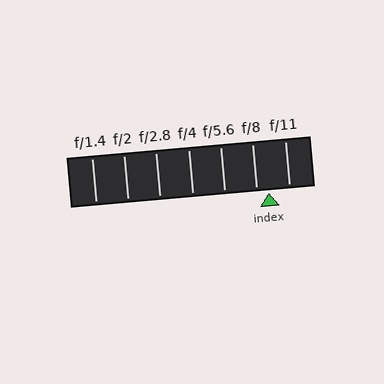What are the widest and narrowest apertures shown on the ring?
The widest aperture shown is f/1.4 and the narrowest is f/11.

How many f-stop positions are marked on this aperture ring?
There are 7 f-stop positions marked.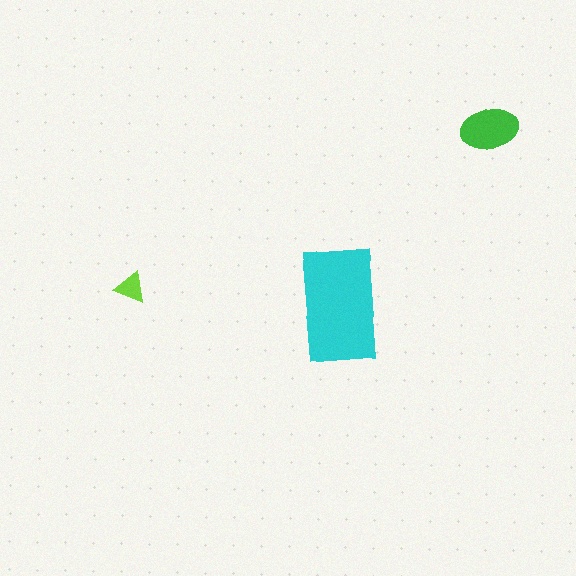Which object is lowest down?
The cyan rectangle is bottommost.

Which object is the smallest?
The lime triangle.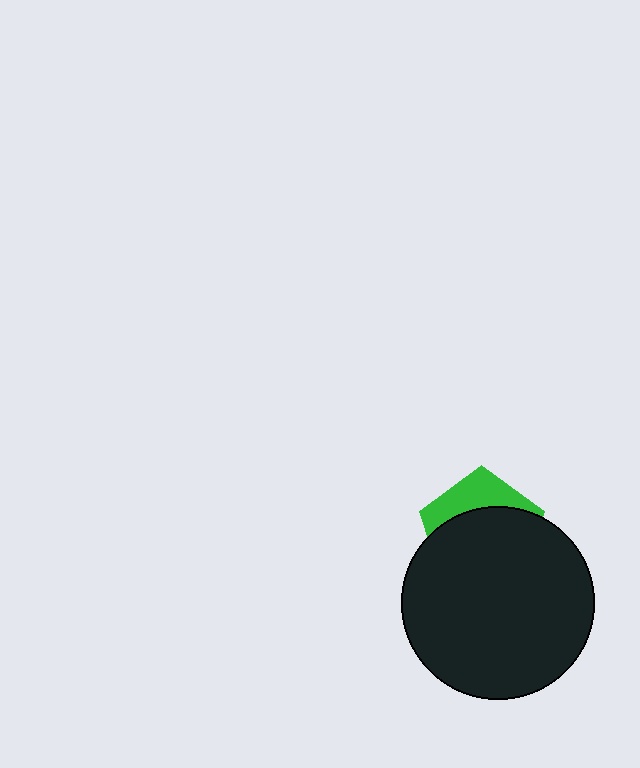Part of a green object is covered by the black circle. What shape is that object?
It is a pentagon.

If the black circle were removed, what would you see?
You would see the complete green pentagon.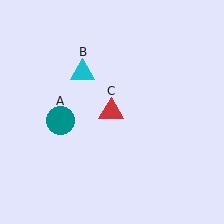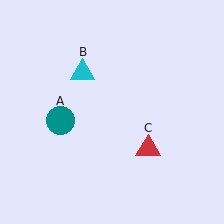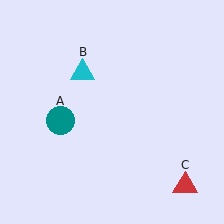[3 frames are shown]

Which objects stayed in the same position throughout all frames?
Teal circle (object A) and cyan triangle (object B) remained stationary.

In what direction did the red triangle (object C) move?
The red triangle (object C) moved down and to the right.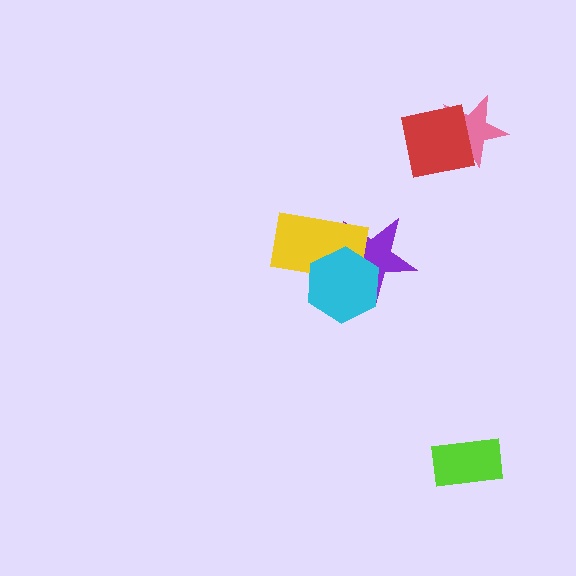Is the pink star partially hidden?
Yes, it is partially covered by another shape.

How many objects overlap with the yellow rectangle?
2 objects overlap with the yellow rectangle.